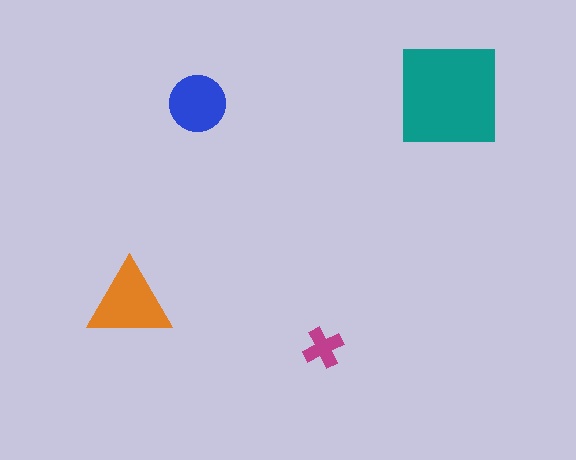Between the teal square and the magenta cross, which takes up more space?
The teal square.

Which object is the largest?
The teal square.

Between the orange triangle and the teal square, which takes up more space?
The teal square.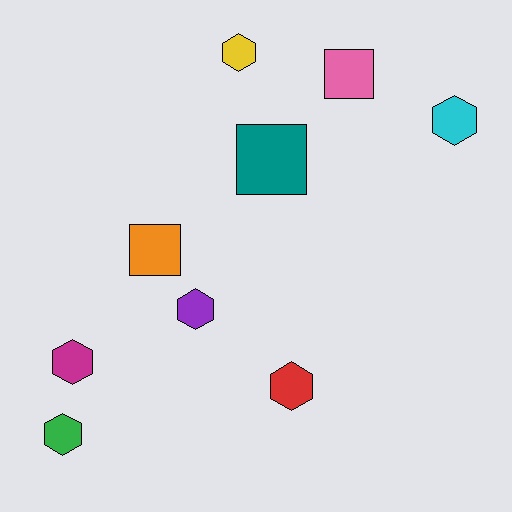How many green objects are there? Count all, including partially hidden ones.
There is 1 green object.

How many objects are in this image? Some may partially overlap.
There are 9 objects.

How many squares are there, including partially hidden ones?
There are 3 squares.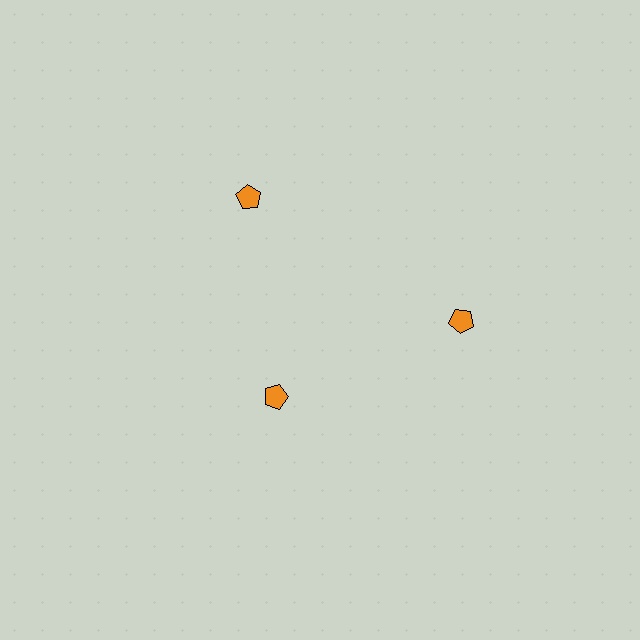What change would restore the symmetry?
The symmetry would be restored by moving it outward, back onto the ring so that all 3 pentagons sit at equal angles and equal distance from the center.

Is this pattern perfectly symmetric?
No. The 3 orange pentagons are arranged in a ring, but one element near the 7 o'clock position is pulled inward toward the center, breaking the 3-fold rotational symmetry.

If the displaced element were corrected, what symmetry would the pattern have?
It would have 3-fold rotational symmetry — the pattern would map onto itself every 120 degrees.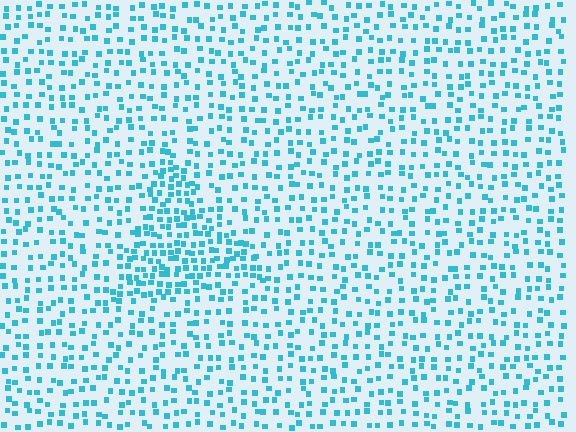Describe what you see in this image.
The image contains small cyan elements arranged at two different densities. A triangle-shaped region is visible where the elements are more densely packed than the surrounding area.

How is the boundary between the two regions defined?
The boundary is defined by a change in element density (approximately 1.9x ratio). All elements are the same color, size, and shape.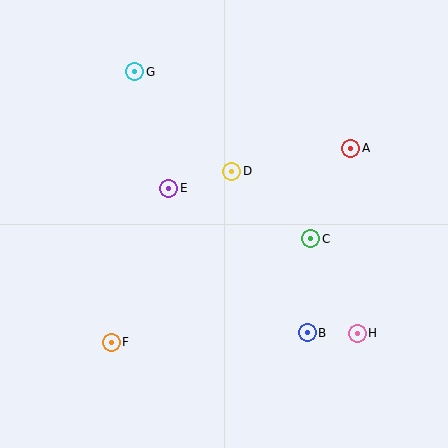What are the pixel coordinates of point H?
Point H is at (357, 333).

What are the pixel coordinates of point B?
Point B is at (307, 333).